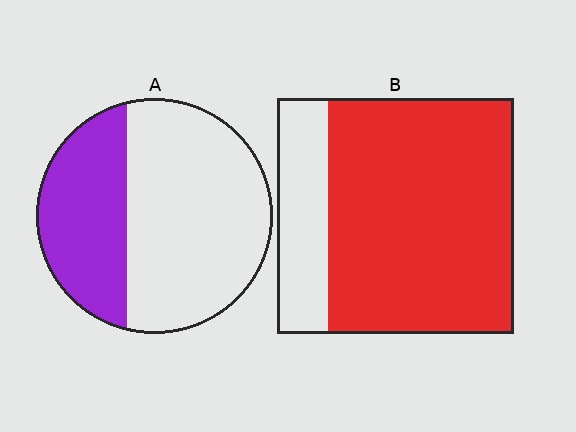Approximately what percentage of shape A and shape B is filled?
A is approximately 35% and B is approximately 80%.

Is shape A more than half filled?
No.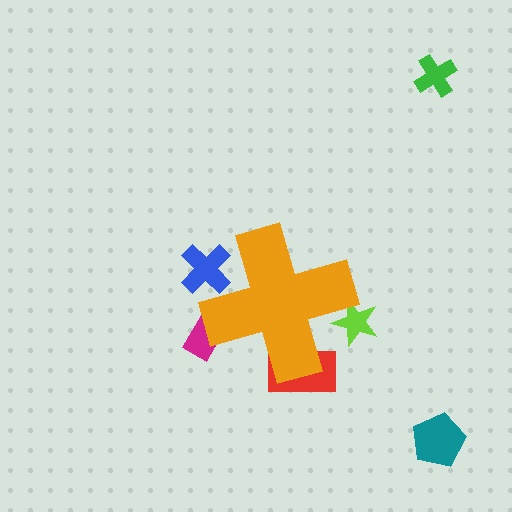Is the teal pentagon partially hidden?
No, the teal pentagon is fully visible.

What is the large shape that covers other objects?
An orange cross.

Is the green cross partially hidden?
No, the green cross is fully visible.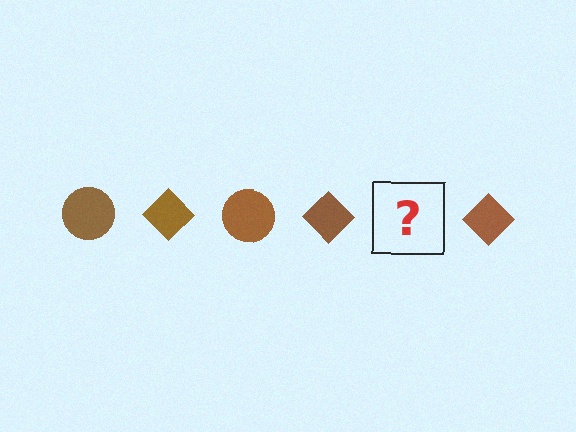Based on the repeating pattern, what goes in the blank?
The blank should be a brown circle.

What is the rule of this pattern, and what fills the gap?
The rule is that the pattern cycles through circle, diamond shapes in brown. The gap should be filled with a brown circle.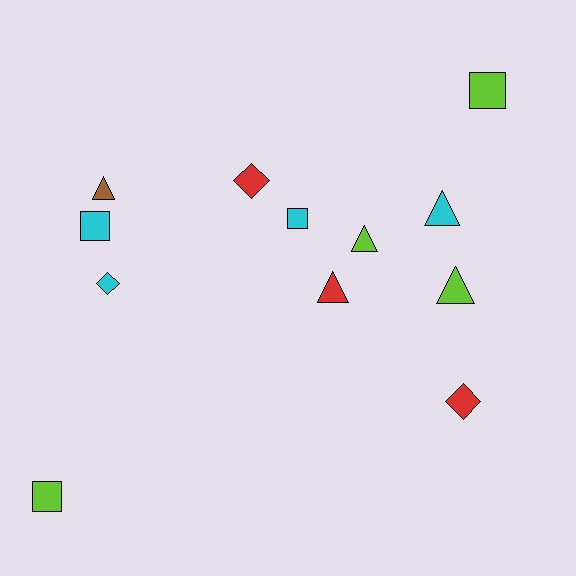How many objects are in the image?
There are 12 objects.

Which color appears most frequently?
Cyan, with 4 objects.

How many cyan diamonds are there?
There is 1 cyan diamond.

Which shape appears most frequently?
Triangle, with 5 objects.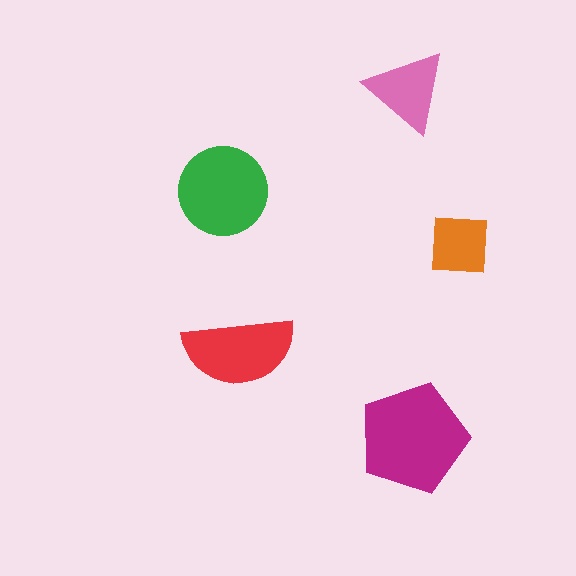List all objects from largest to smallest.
The magenta pentagon, the green circle, the red semicircle, the pink triangle, the orange square.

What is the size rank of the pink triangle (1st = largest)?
4th.